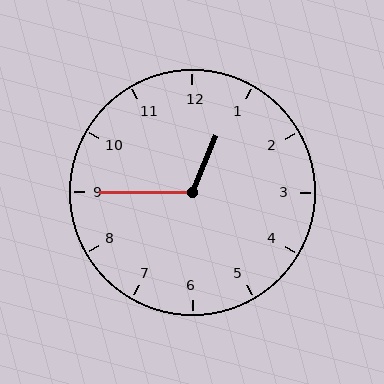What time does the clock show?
12:45.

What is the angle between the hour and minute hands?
Approximately 112 degrees.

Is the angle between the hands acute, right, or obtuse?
It is obtuse.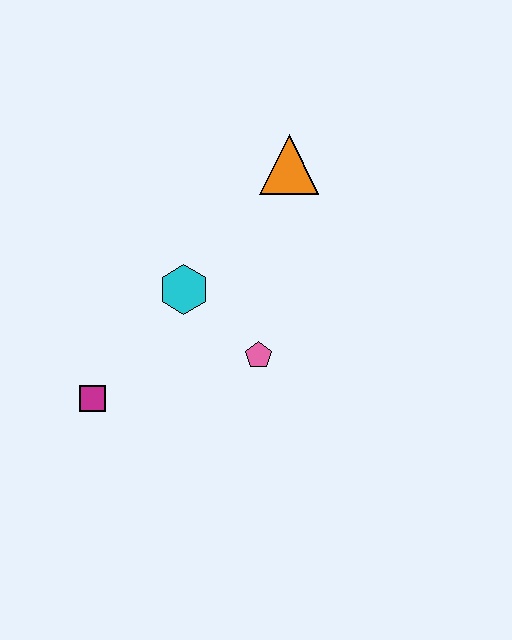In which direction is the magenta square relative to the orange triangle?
The magenta square is below the orange triangle.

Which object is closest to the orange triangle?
The cyan hexagon is closest to the orange triangle.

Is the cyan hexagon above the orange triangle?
No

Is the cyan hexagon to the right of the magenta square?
Yes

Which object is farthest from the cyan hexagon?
The orange triangle is farthest from the cyan hexagon.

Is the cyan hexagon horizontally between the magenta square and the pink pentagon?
Yes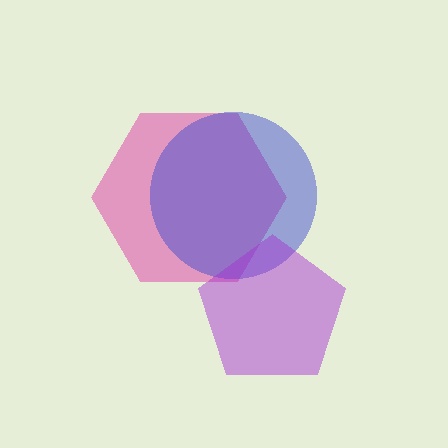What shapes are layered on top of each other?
The layered shapes are: a pink hexagon, a blue circle, a purple pentagon.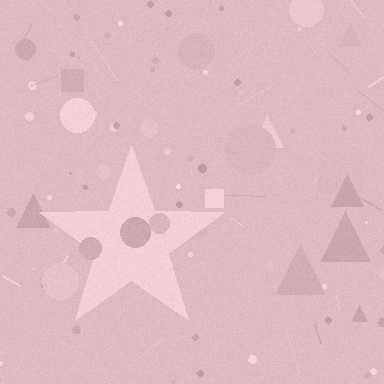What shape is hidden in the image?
A star is hidden in the image.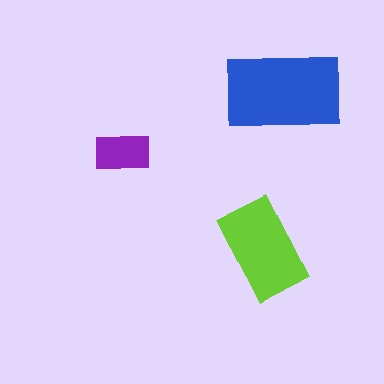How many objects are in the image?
There are 3 objects in the image.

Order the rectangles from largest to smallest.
the blue one, the lime one, the purple one.